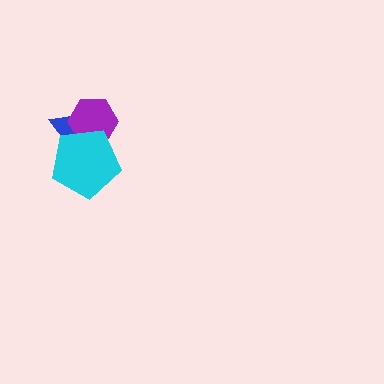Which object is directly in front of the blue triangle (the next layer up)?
The purple hexagon is directly in front of the blue triangle.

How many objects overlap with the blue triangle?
2 objects overlap with the blue triangle.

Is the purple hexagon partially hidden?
Yes, it is partially covered by another shape.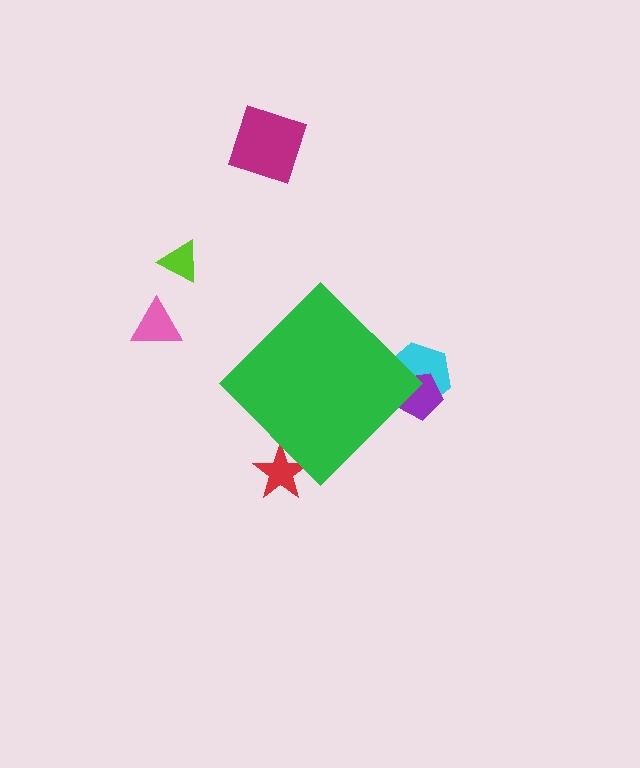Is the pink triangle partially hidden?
No, the pink triangle is fully visible.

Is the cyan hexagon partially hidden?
Yes, the cyan hexagon is partially hidden behind the green diamond.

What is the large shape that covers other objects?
A green diamond.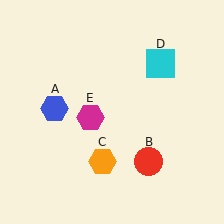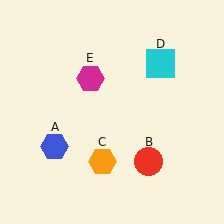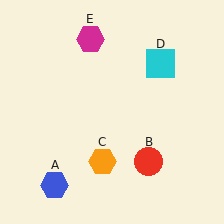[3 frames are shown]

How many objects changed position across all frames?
2 objects changed position: blue hexagon (object A), magenta hexagon (object E).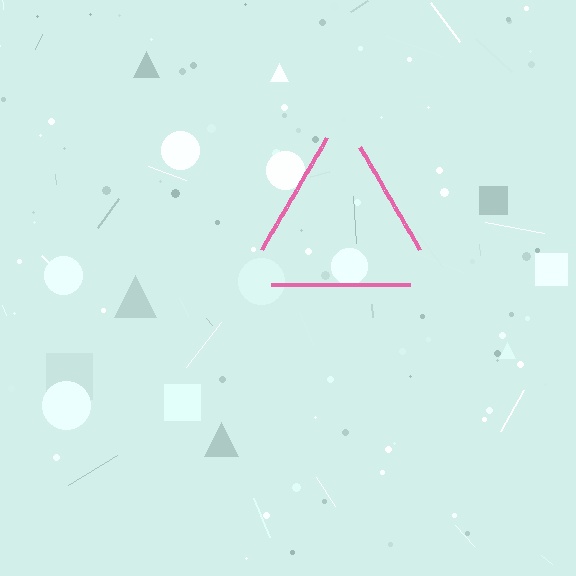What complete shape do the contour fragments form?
The contour fragments form a triangle.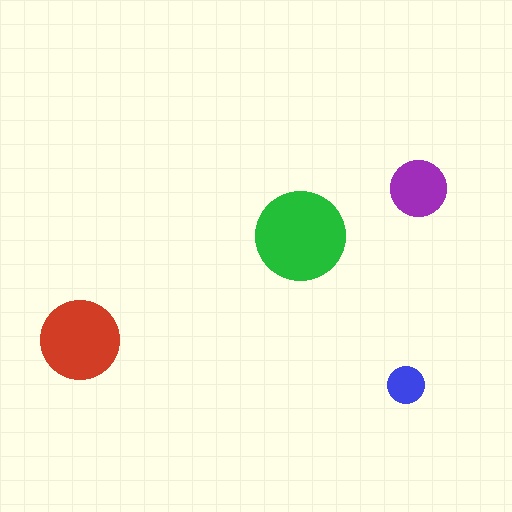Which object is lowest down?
The blue circle is bottommost.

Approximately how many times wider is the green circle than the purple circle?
About 1.5 times wider.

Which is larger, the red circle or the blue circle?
The red one.